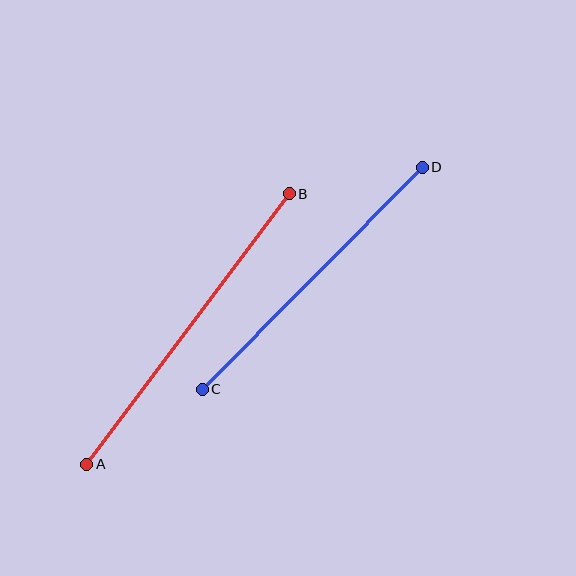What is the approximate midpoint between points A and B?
The midpoint is at approximately (188, 329) pixels.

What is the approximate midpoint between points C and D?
The midpoint is at approximately (312, 278) pixels.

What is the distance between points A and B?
The distance is approximately 338 pixels.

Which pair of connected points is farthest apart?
Points A and B are farthest apart.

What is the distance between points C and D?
The distance is approximately 313 pixels.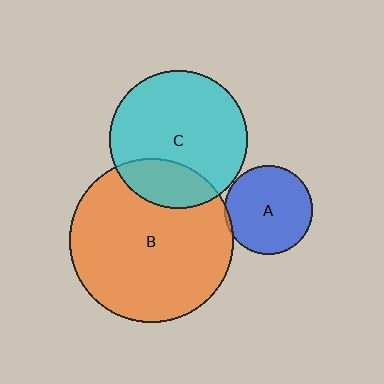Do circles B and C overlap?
Yes.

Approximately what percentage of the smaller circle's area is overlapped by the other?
Approximately 25%.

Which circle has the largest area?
Circle B (orange).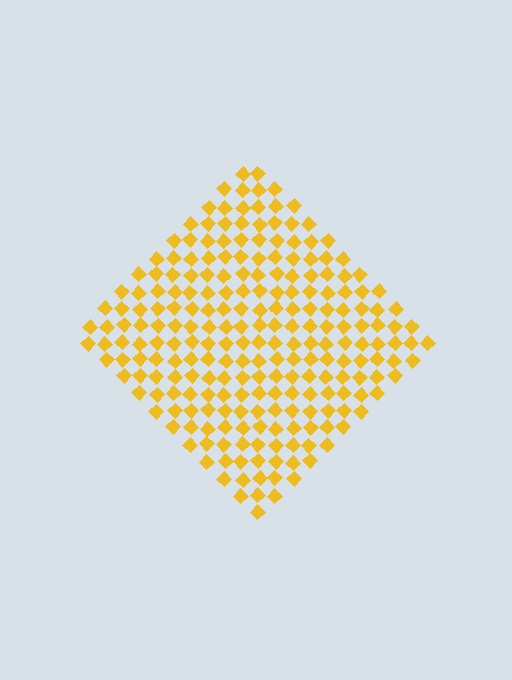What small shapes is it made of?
It is made of small diamonds.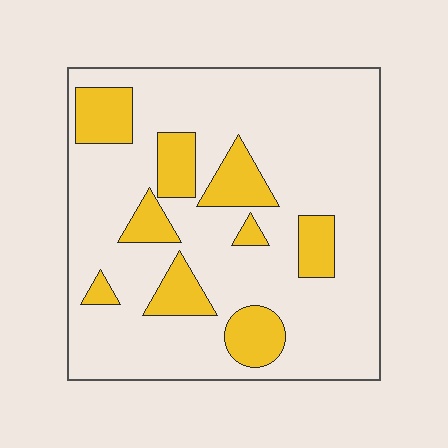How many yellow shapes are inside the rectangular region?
9.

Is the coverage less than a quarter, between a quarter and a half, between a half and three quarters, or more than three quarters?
Less than a quarter.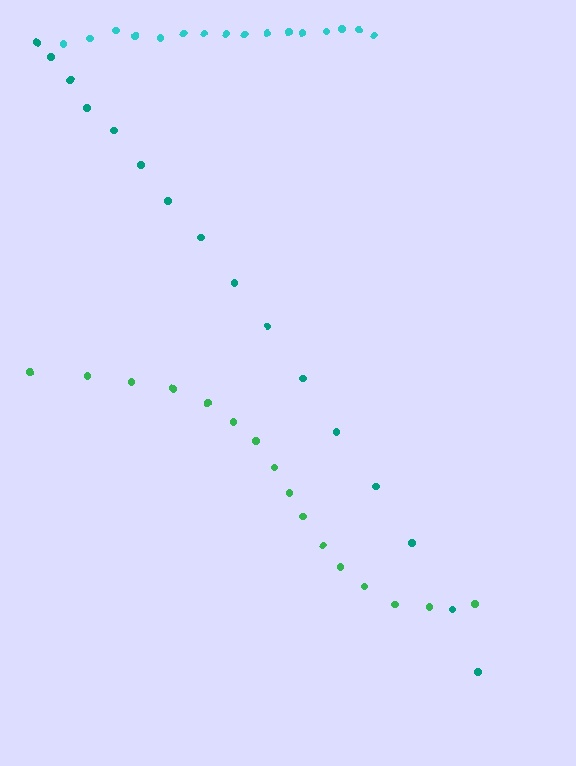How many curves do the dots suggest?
There are 3 distinct paths.